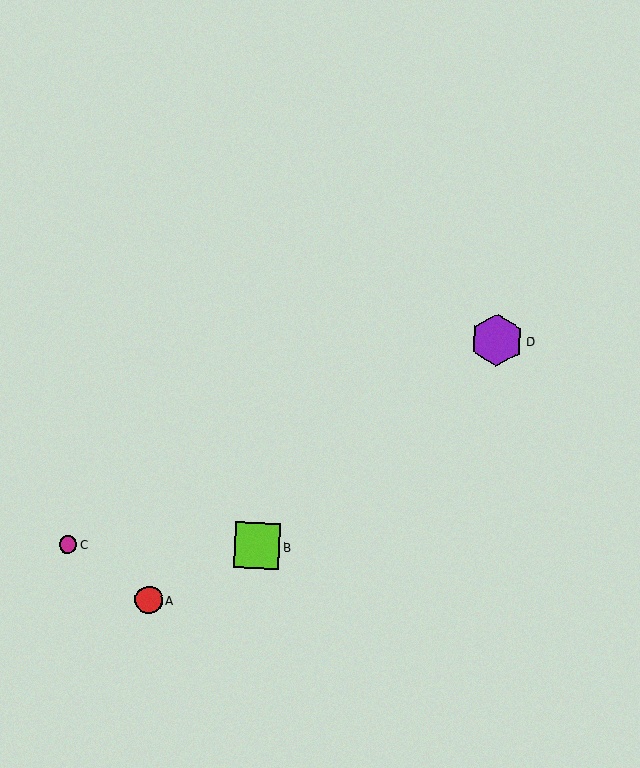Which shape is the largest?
The purple hexagon (labeled D) is the largest.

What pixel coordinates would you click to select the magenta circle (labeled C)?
Click at (68, 544) to select the magenta circle C.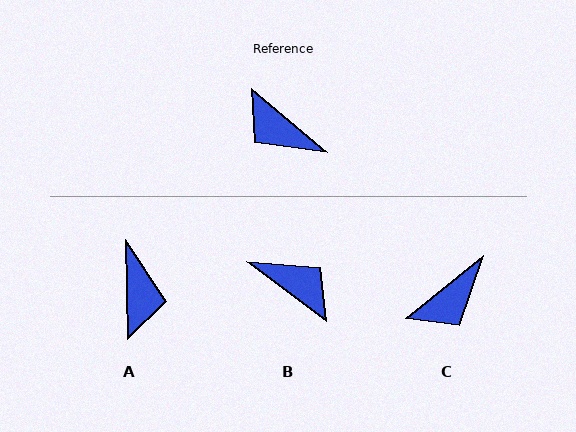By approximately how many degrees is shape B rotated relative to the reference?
Approximately 176 degrees clockwise.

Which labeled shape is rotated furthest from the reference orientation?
B, about 176 degrees away.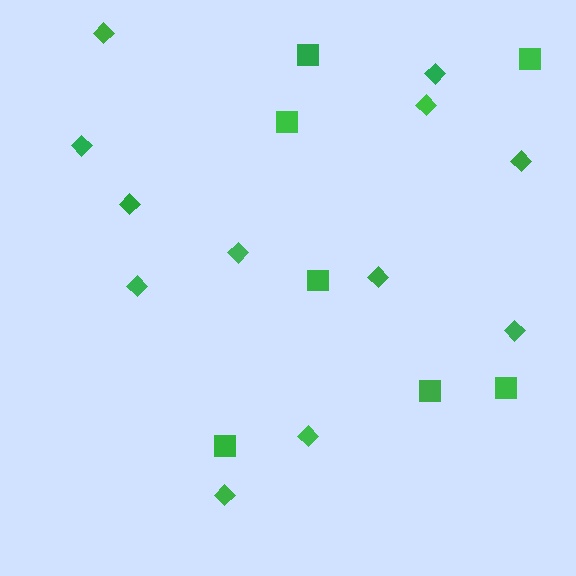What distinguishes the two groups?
There are 2 groups: one group of squares (7) and one group of diamonds (12).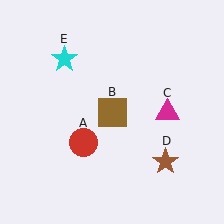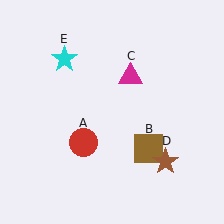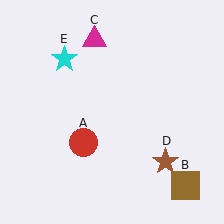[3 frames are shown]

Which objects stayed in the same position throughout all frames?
Red circle (object A) and brown star (object D) and cyan star (object E) remained stationary.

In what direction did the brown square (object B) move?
The brown square (object B) moved down and to the right.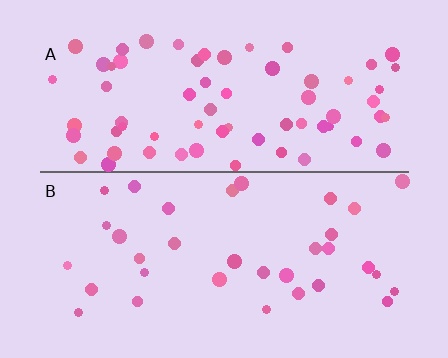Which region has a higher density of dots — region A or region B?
A (the top).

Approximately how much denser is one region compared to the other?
Approximately 2.0× — region A over region B.